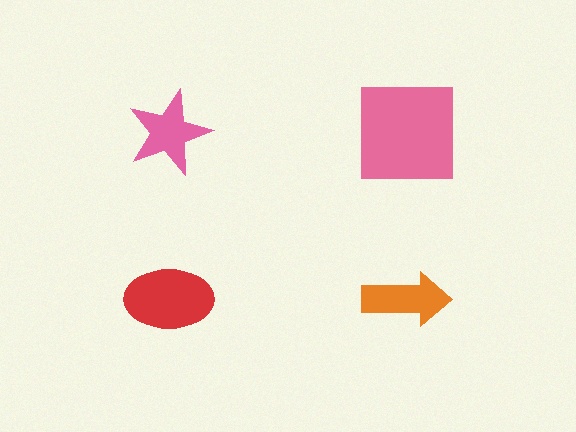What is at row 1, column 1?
A pink star.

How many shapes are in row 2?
2 shapes.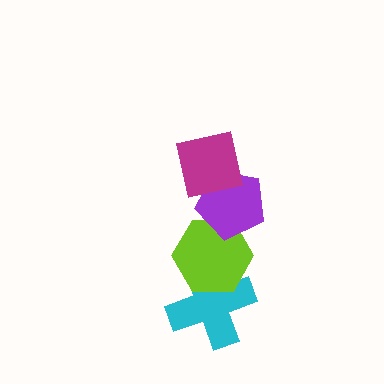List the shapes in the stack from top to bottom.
From top to bottom: the magenta square, the purple pentagon, the lime hexagon, the cyan cross.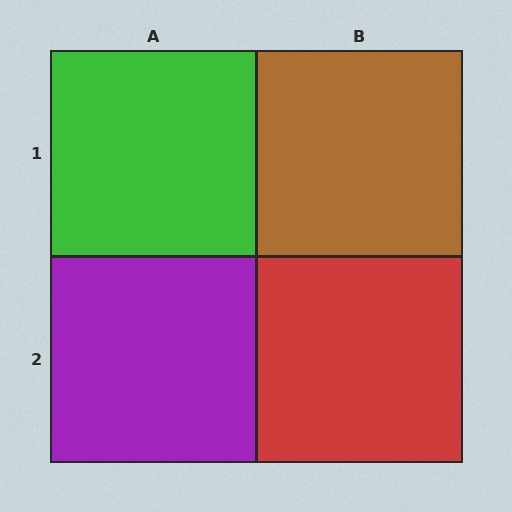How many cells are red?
1 cell is red.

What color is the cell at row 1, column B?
Brown.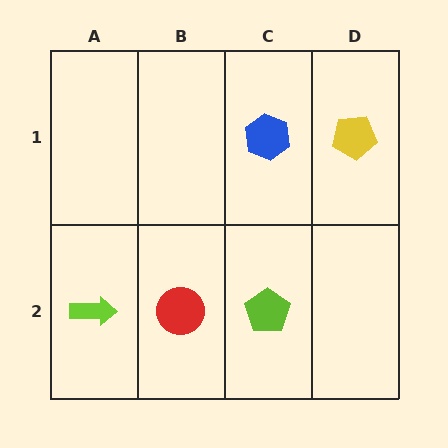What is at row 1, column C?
A blue hexagon.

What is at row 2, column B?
A red circle.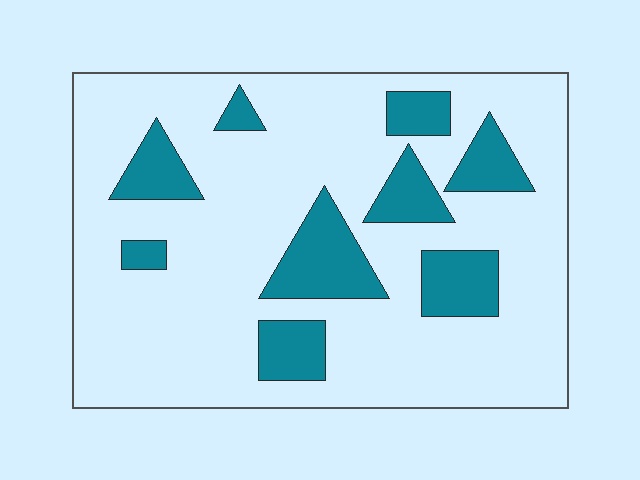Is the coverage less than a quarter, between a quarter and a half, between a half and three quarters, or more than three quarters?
Less than a quarter.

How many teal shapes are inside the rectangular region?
9.